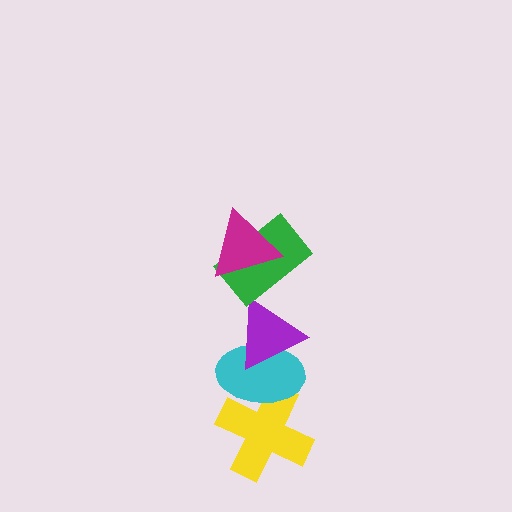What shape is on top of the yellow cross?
The cyan ellipse is on top of the yellow cross.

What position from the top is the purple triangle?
The purple triangle is 3rd from the top.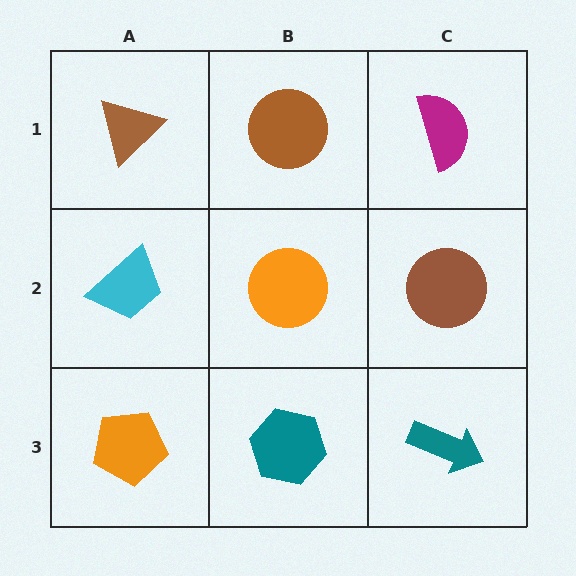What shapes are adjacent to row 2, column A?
A brown triangle (row 1, column A), an orange pentagon (row 3, column A), an orange circle (row 2, column B).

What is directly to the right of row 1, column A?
A brown circle.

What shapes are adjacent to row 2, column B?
A brown circle (row 1, column B), a teal hexagon (row 3, column B), a cyan trapezoid (row 2, column A), a brown circle (row 2, column C).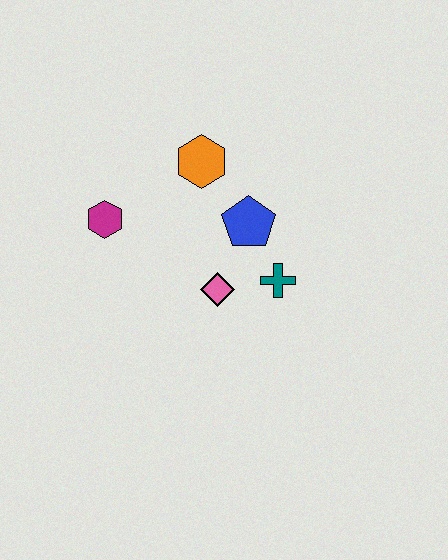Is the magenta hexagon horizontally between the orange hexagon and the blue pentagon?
No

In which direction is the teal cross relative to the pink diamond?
The teal cross is to the right of the pink diamond.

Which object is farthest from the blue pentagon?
The magenta hexagon is farthest from the blue pentagon.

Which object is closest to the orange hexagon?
The blue pentagon is closest to the orange hexagon.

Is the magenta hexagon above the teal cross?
Yes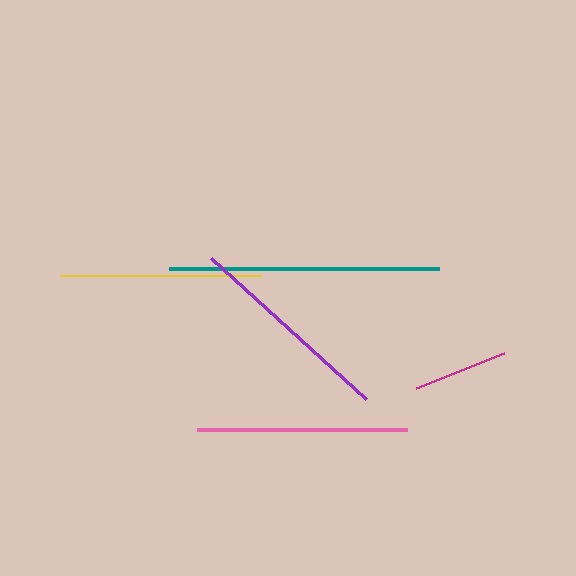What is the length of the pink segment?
The pink segment is approximately 210 pixels long.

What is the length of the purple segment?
The purple segment is approximately 210 pixels long.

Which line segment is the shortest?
The magenta line is the shortest at approximately 95 pixels.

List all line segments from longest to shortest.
From longest to shortest: teal, pink, purple, yellow, magenta.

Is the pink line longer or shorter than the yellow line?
The pink line is longer than the yellow line.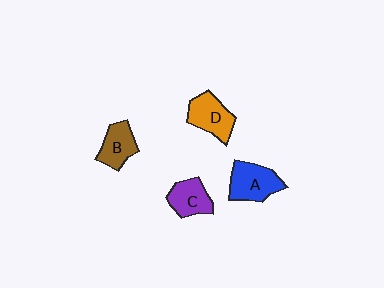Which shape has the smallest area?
Shape B (brown).